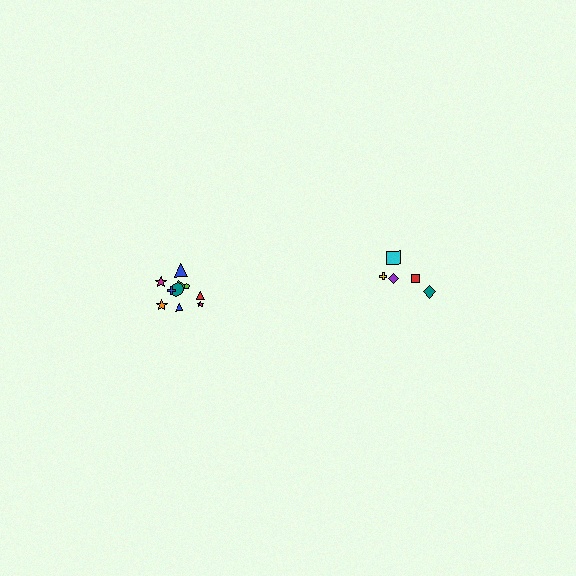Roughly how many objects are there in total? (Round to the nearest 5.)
Roughly 15 objects in total.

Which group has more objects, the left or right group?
The left group.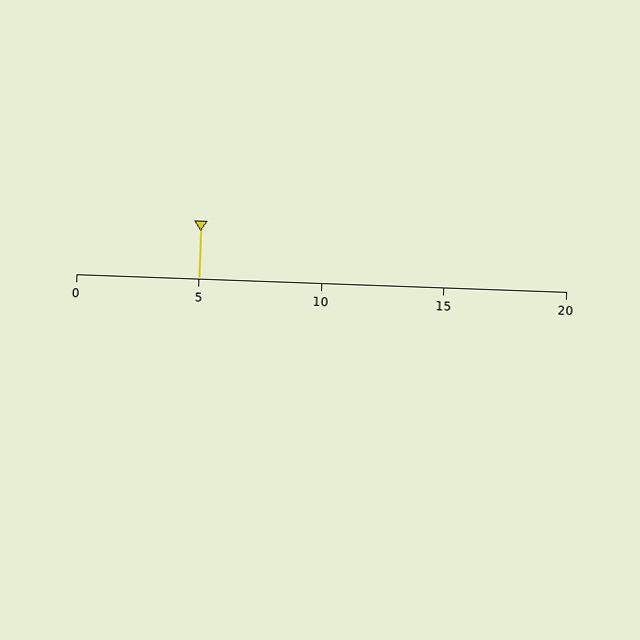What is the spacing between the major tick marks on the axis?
The major ticks are spaced 5 apart.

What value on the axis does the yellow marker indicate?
The marker indicates approximately 5.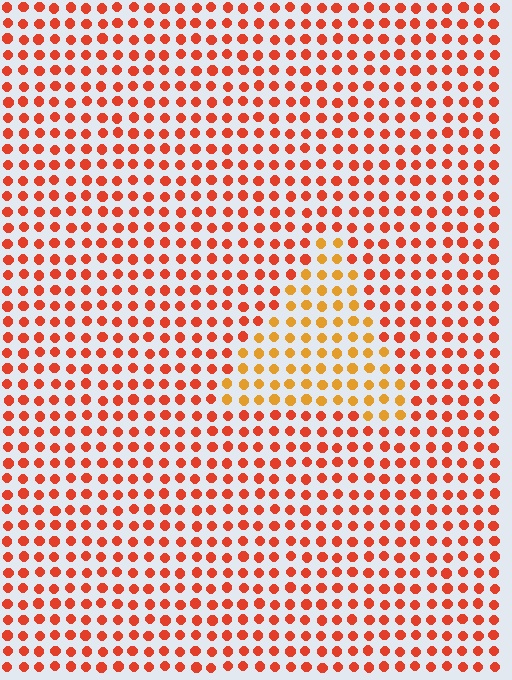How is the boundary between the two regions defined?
The boundary is defined purely by a slight shift in hue (about 31 degrees). Spacing, size, and orientation are identical on both sides.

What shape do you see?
I see a triangle.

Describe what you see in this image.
The image is filled with small red elements in a uniform arrangement. A triangle-shaped region is visible where the elements are tinted to a slightly different hue, forming a subtle color boundary.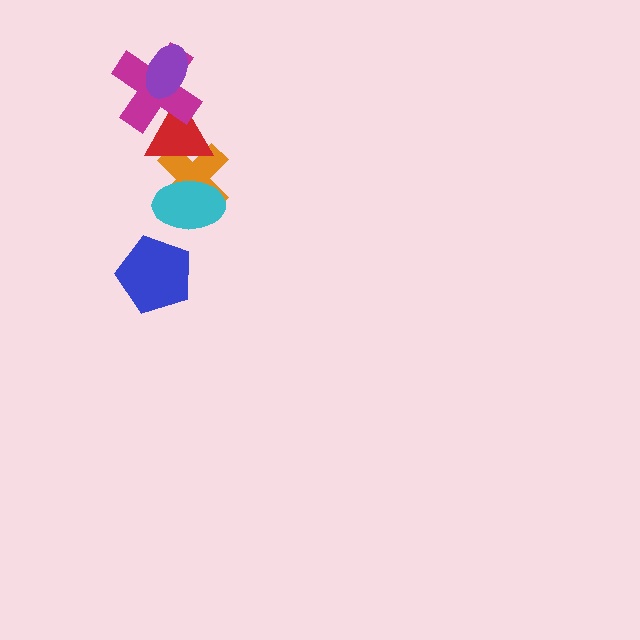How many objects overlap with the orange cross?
2 objects overlap with the orange cross.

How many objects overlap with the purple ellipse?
1 object overlaps with the purple ellipse.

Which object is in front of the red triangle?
The magenta cross is in front of the red triangle.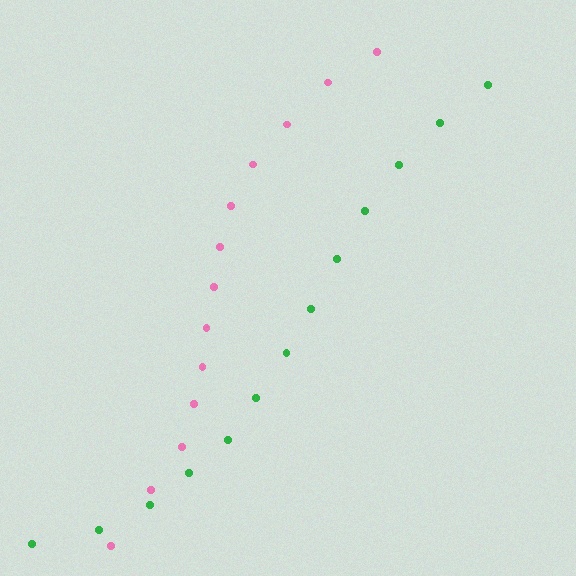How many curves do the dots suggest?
There are 2 distinct paths.